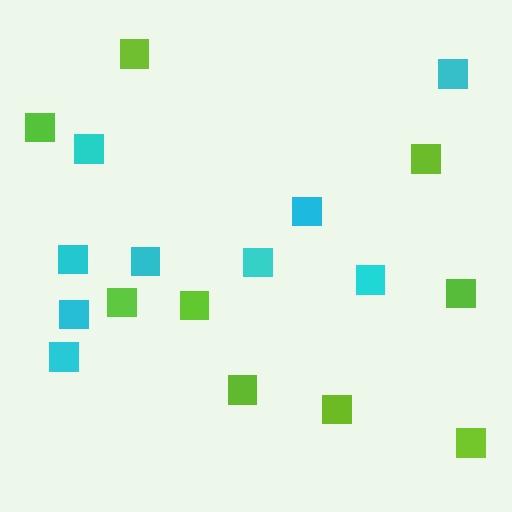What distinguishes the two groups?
There are 2 groups: one group of cyan squares (9) and one group of lime squares (9).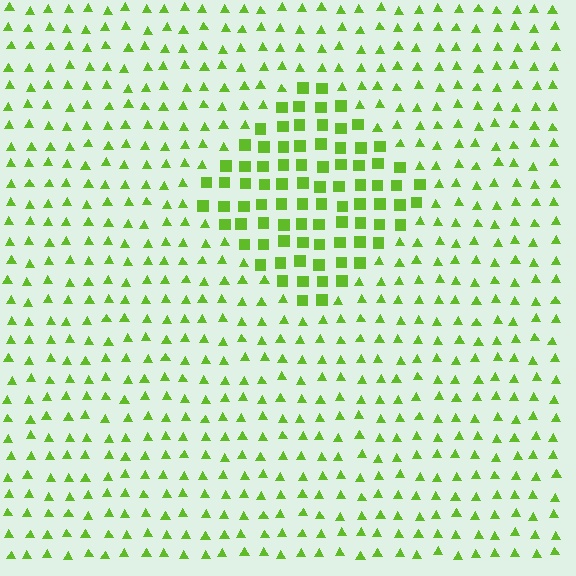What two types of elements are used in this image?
The image uses squares inside the diamond region and triangles outside it.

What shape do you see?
I see a diamond.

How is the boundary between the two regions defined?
The boundary is defined by a change in element shape: squares inside vs. triangles outside. All elements share the same color and spacing.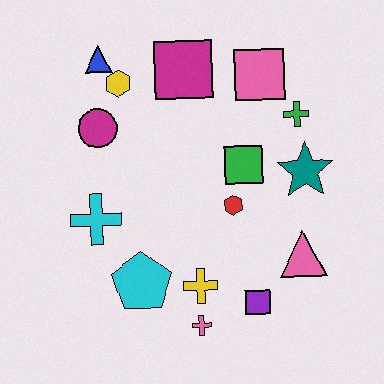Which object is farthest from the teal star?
The blue triangle is farthest from the teal star.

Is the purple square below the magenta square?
Yes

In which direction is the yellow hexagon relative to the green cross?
The yellow hexagon is to the left of the green cross.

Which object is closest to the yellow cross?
The pink cross is closest to the yellow cross.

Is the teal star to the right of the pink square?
Yes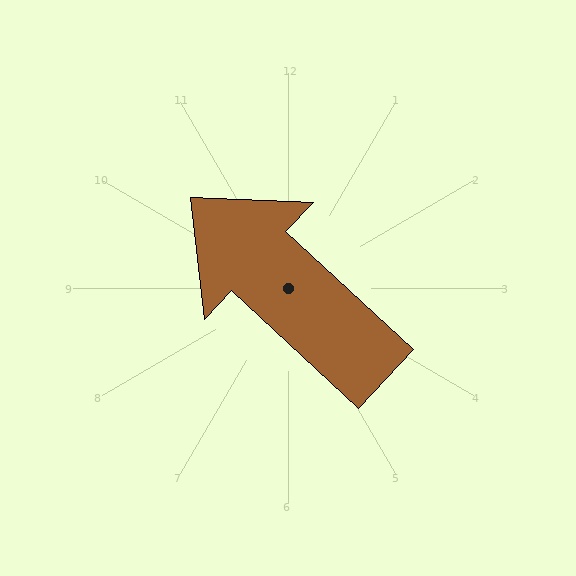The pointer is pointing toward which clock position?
Roughly 10 o'clock.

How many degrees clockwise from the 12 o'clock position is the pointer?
Approximately 313 degrees.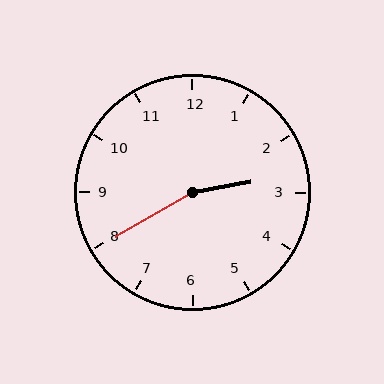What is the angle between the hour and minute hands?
Approximately 160 degrees.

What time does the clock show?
2:40.